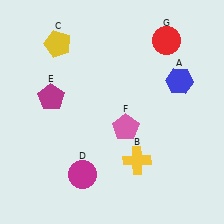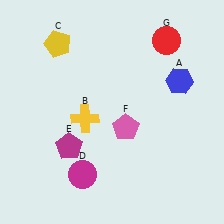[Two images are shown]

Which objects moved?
The objects that moved are: the yellow cross (B), the magenta pentagon (E).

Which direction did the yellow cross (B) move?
The yellow cross (B) moved left.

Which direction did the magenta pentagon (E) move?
The magenta pentagon (E) moved down.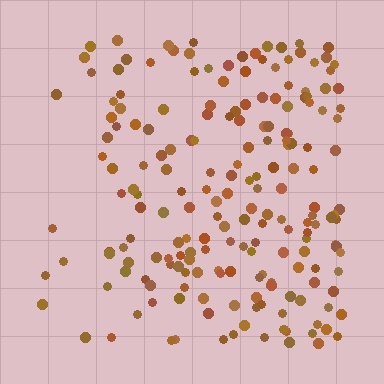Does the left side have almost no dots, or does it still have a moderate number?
Still a moderate number, just noticeably fewer than the right.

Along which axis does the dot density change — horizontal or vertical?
Horizontal.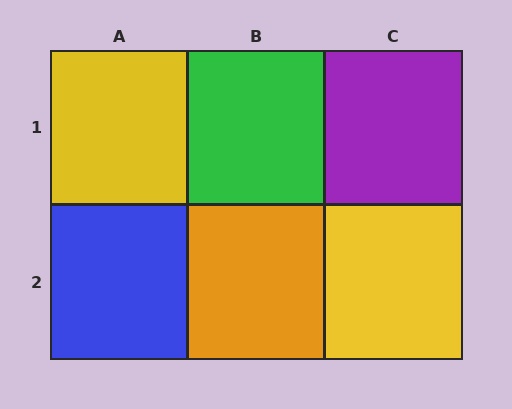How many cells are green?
1 cell is green.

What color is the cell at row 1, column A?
Yellow.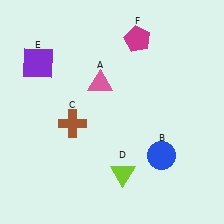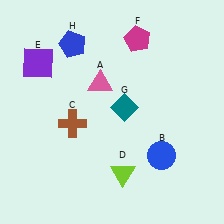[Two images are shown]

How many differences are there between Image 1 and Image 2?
There are 2 differences between the two images.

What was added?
A teal diamond (G), a blue pentagon (H) were added in Image 2.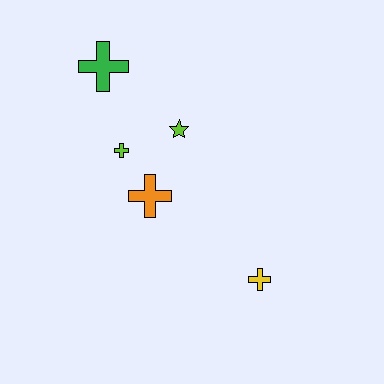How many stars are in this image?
There is 1 star.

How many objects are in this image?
There are 5 objects.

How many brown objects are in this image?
There are no brown objects.